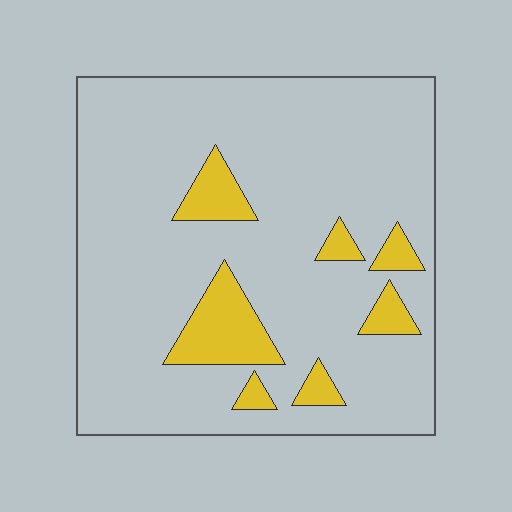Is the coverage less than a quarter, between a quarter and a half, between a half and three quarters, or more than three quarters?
Less than a quarter.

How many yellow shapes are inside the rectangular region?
7.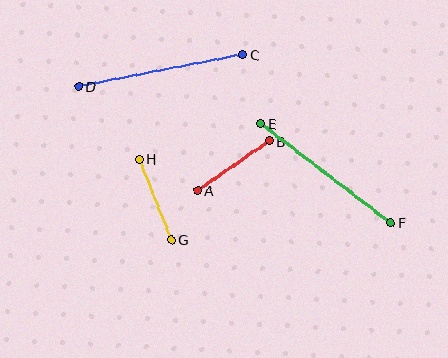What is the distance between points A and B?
The distance is approximately 87 pixels.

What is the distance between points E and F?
The distance is approximately 164 pixels.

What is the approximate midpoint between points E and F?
The midpoint is at approximately (326, 173) pixels.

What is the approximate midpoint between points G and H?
The midpoint is at approximately (155, 199) pixels.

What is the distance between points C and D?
The distance is approximately 167 pixels.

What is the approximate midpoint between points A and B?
The midpoint is at approximately (233, 166) pixels.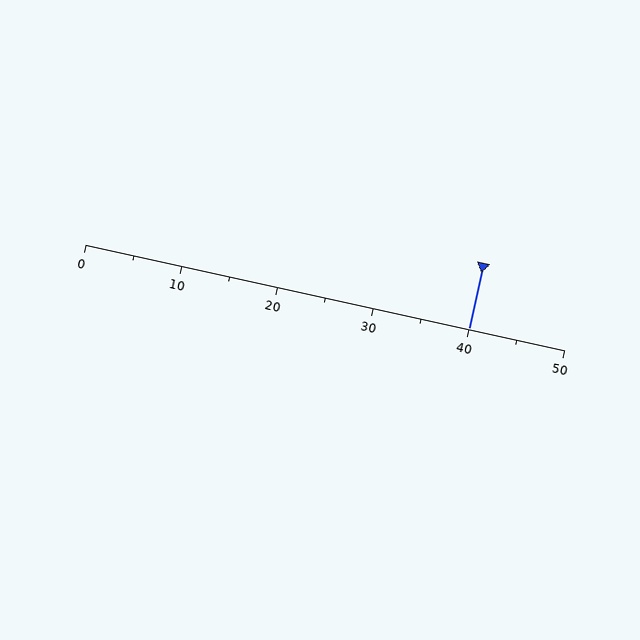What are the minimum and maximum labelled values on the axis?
The axis runs from 0 to 50.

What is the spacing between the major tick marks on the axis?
The major ticks are spaced 10 apart.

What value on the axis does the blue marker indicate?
The marker indicates approximately 40.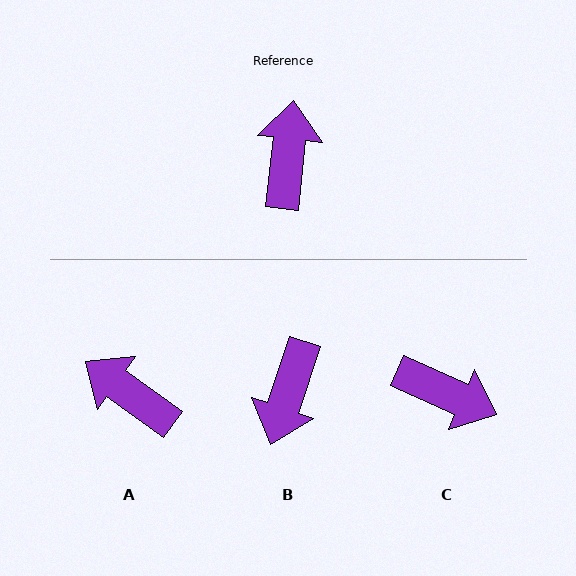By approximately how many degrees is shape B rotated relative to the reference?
Approximately 168 degrees counter-clockwise.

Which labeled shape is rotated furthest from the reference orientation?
B, about 168 degrees away.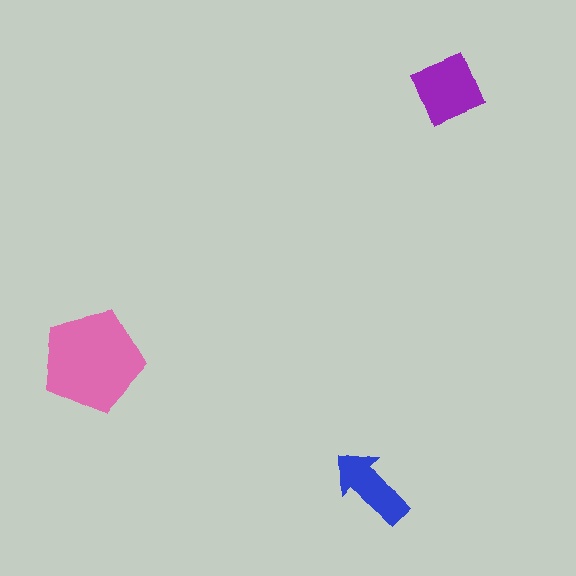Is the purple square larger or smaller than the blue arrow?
Larger.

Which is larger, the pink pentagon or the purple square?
The pink pentagon.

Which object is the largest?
The pink pentagon.